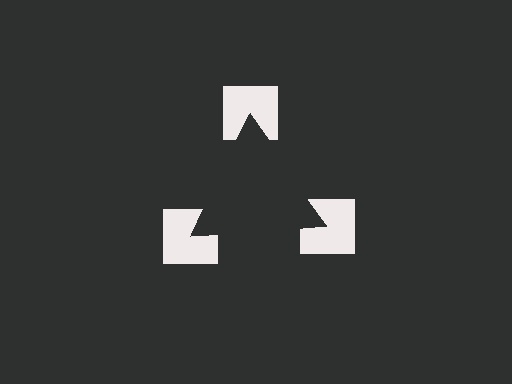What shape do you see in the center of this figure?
An illusory triangle — its edges are inferred from the aligned wedge cuts in the notched squares, not physically drawn.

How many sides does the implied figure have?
3 sides.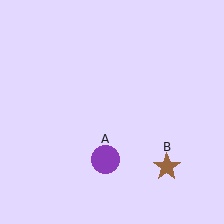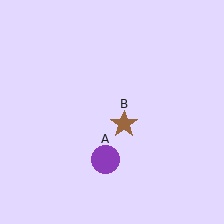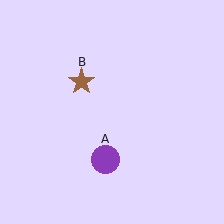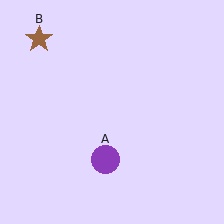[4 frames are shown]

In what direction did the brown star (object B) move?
The brown star (object B) moved up and to the left.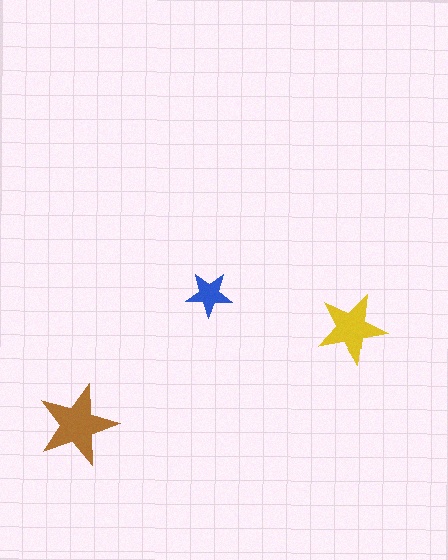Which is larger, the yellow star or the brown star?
The brown one.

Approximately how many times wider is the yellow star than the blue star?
About 1.5 times wider.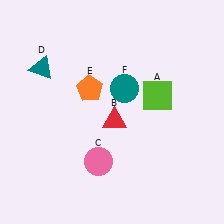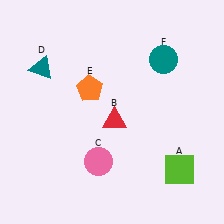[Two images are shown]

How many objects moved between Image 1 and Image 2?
2 objects moved between the two images.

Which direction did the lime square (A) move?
The lime square (A) moved down.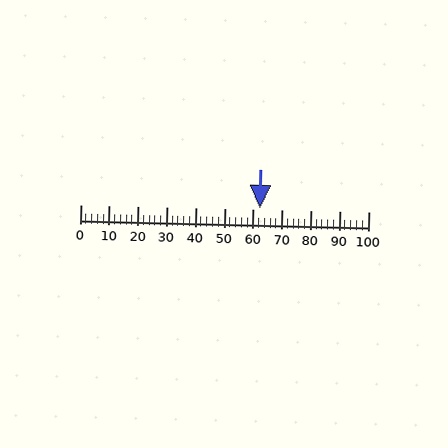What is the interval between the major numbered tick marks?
The major tick marks are spaced 10 units apart.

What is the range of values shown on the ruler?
The ruler shows values from 0 to 100.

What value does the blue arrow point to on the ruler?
The blue arrow points to approximately 62.